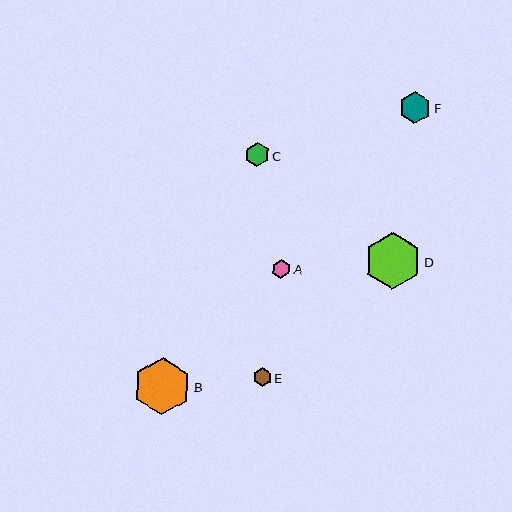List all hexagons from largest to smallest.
From largest to smallest: B, D, F, C, A, E.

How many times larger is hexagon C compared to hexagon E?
Hexagon C is approximately 1.3 times the size of hexagon E.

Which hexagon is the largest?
Hexagon B is the largest with a size of approximately 57 pixels.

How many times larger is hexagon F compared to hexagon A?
Hexagon F is approximately 1.7 times the size of hexagon A.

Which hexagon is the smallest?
Hexagon E is the smallest with a size of approximately 18 pixels.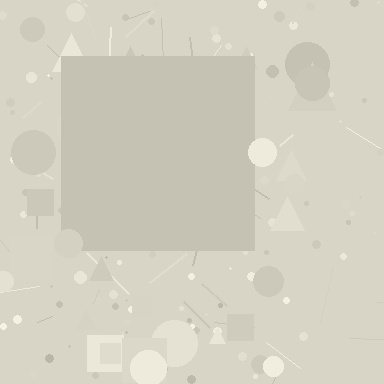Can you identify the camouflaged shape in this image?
The camouflaged shape is a square.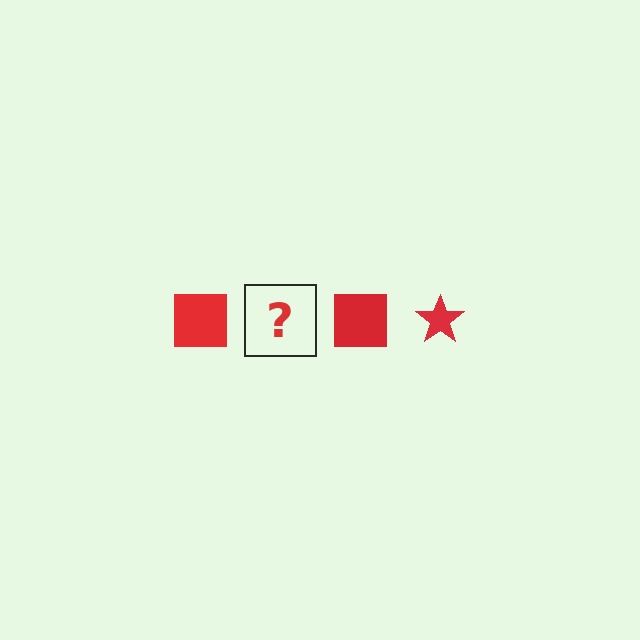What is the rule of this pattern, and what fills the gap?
The rule is that the pattern cycles through square, star shapes in red. The gap should be filled with a red star.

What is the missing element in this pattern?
The missing element is a red star.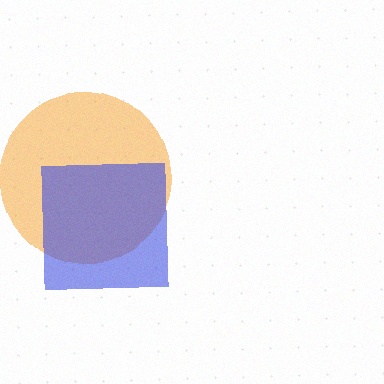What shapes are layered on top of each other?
The layered shapes are: an orange circle, a blue square.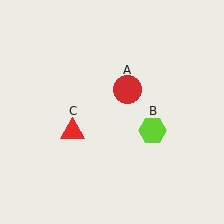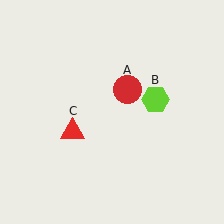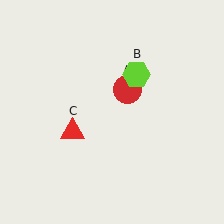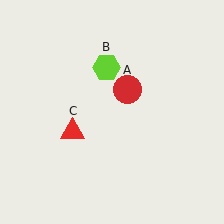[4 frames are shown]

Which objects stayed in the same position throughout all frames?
Red circle (object A) and red triangle (object C) remained stationary.